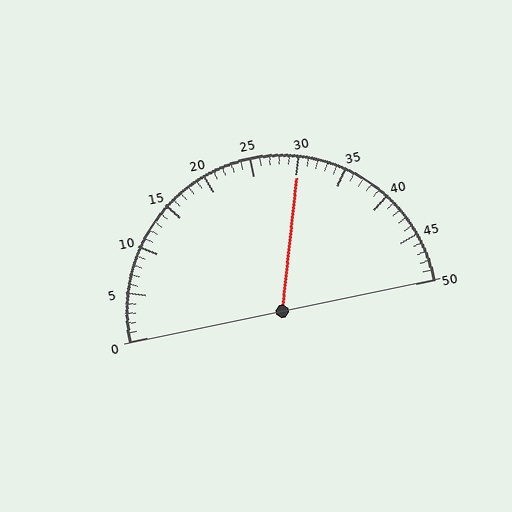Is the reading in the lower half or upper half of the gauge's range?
The reading is in the upper half of the range (0 to 50).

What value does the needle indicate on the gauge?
The needle indicates approximately 30.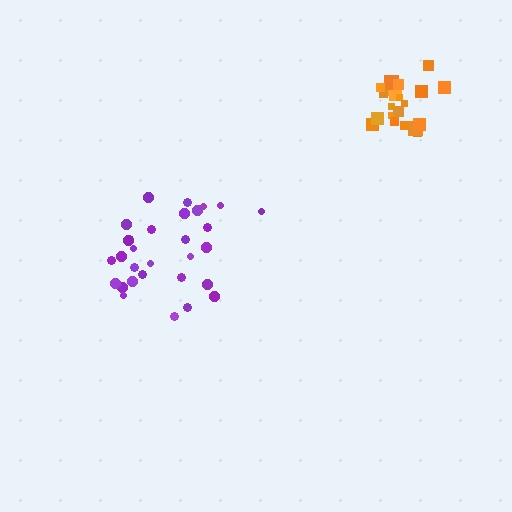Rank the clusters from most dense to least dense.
orange, purple.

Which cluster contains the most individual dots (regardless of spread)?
Purple (30).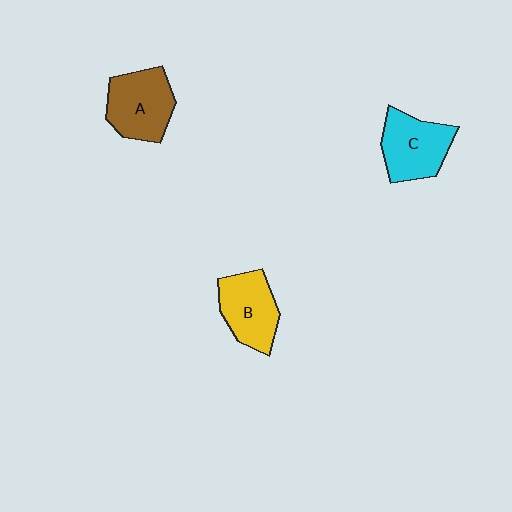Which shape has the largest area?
Shape A (brown).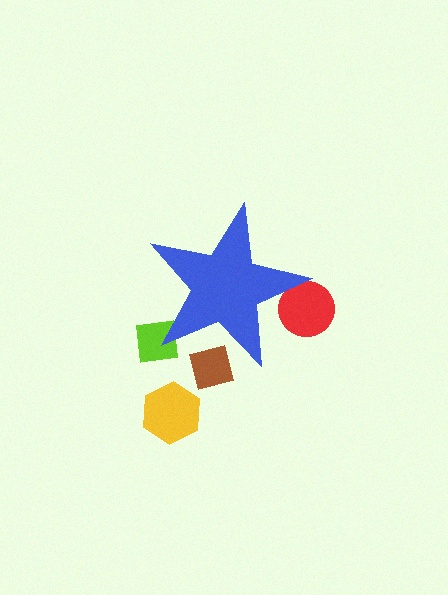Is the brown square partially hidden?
Yes, the brown square is partially hidden behind the blue star.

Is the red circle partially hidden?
Yes, the red circle is partially hidden behind the blue star.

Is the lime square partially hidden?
Yes, the lime square is partially hidden behind the blue star.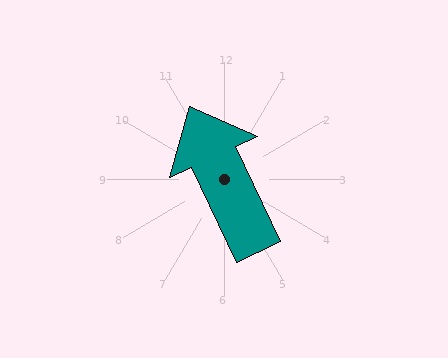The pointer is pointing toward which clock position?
Roughly 11 o'clock.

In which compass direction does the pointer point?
Northwest.